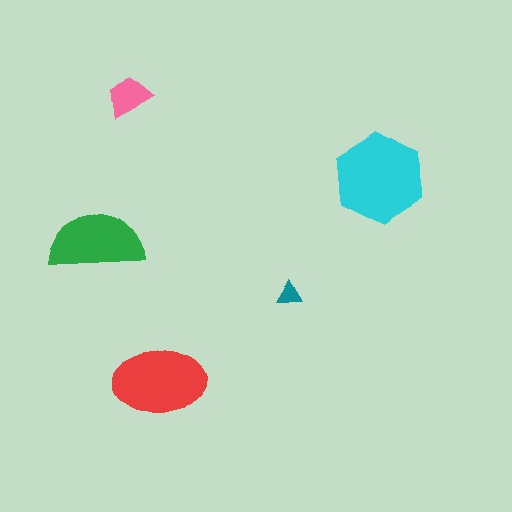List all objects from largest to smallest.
The cyan hexagon, the red ellipse, the green semicircle, the pink trapezoid, the teal triangle.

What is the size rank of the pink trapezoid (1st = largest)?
4th.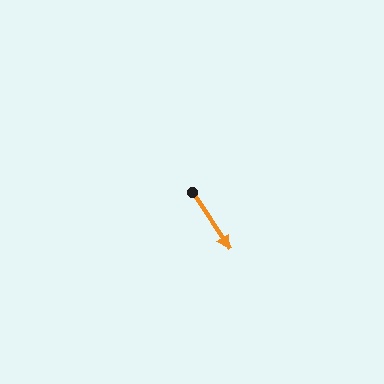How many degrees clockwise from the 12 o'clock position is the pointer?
Approximately 146 degrees.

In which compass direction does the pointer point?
Southeast.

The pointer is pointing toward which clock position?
Roughly 5 o'clock.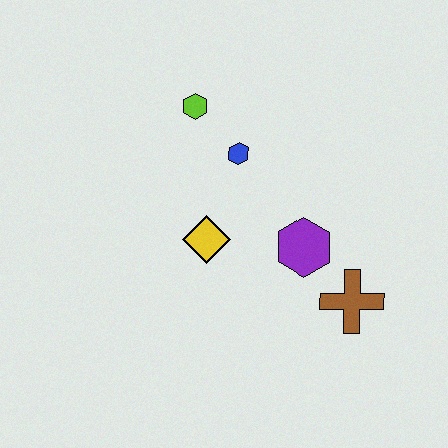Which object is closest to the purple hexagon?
The brown cross is closest to the purple hexagon.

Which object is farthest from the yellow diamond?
The brown cross is farthest from the yellow diamond.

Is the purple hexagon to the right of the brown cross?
No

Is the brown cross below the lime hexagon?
Yes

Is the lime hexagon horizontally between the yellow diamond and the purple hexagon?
No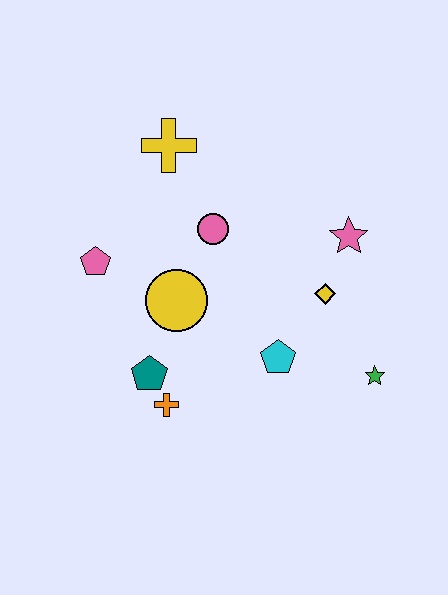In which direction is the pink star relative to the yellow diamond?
The pink star is above the yellow diamond.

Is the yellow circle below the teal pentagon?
No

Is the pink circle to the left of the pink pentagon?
No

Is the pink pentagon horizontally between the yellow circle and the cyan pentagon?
No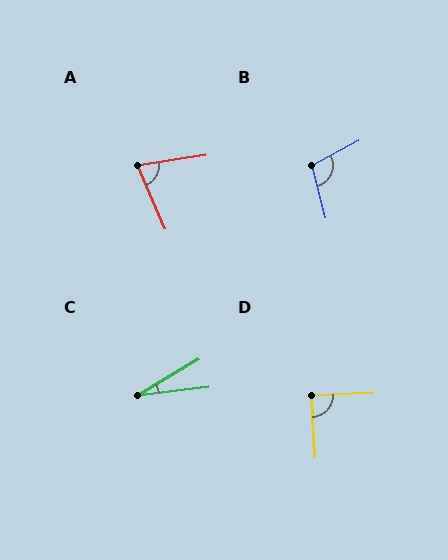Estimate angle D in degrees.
Approximately 90 degrees.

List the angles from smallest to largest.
C (24°), A (76°), D (90°), B (104°).